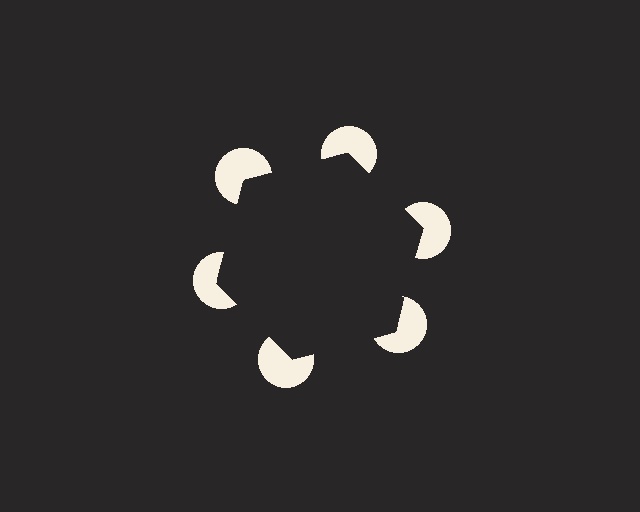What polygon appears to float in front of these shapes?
An illusory hexagon — its edges are inferred from the aligned wedge cuts in the pac-man discs, not physically drawn.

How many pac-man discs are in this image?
There are 6 — one at each vertex of the illusory hexagon.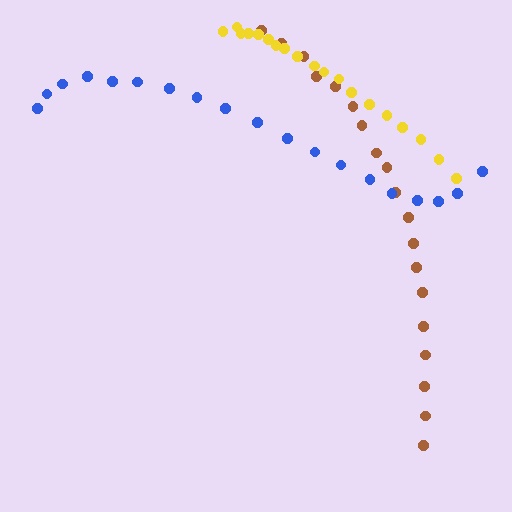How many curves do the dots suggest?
There are 3 distinct paths.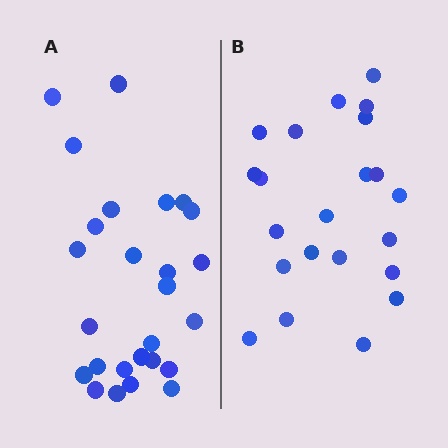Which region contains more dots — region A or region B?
Region A (the left region) has more dots.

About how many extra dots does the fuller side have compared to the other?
Region A has about 4 more dots than region B.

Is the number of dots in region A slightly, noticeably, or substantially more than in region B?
Region A has only slightly more — the two regions are fairly close. The ratio is roughly 1.2 to 1.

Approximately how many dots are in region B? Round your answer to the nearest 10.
About 20 dots. (The exact count is 22, which rounds to 20.)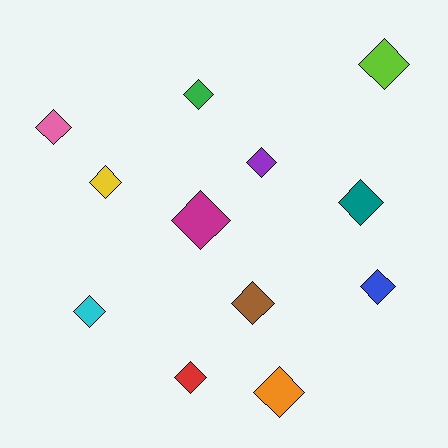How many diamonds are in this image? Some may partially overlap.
There are 12 diamonds.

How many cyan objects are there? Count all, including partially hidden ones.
There is 1 cyan object.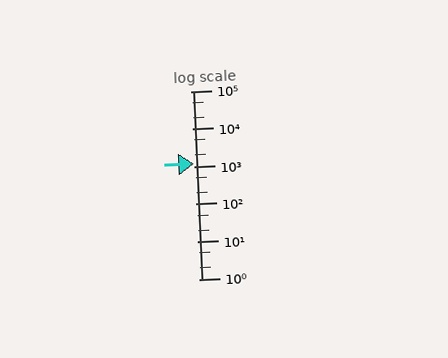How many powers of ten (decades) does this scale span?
The scale spans 5 decades, from 1 to 100000.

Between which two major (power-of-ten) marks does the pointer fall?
The pointer is between 1000 and 10000.